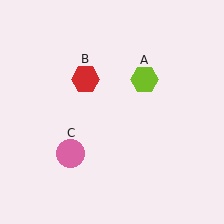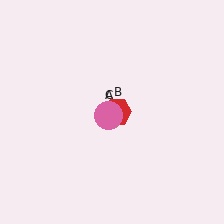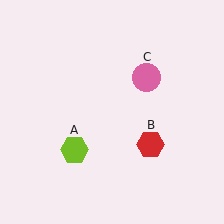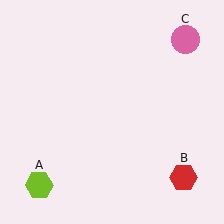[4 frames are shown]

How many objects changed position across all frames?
3 objects changed position: lime hexagon (object A), red hexagon (object B), pink circle (object C).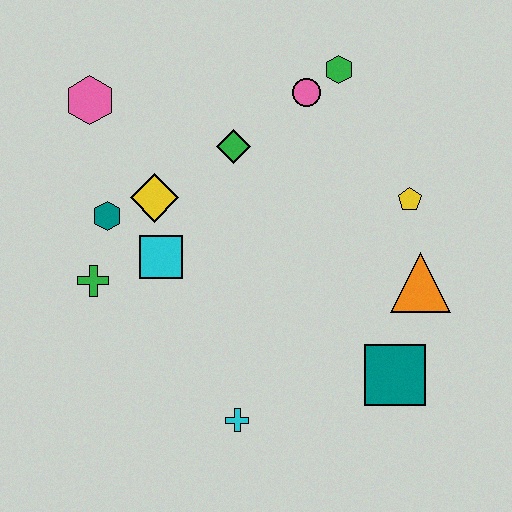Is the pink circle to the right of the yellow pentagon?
No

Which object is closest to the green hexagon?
The pink circle is closest to the green hexagon.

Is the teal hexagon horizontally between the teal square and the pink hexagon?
Yes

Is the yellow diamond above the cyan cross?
Yes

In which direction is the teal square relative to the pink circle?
The teal square is below the pink circle.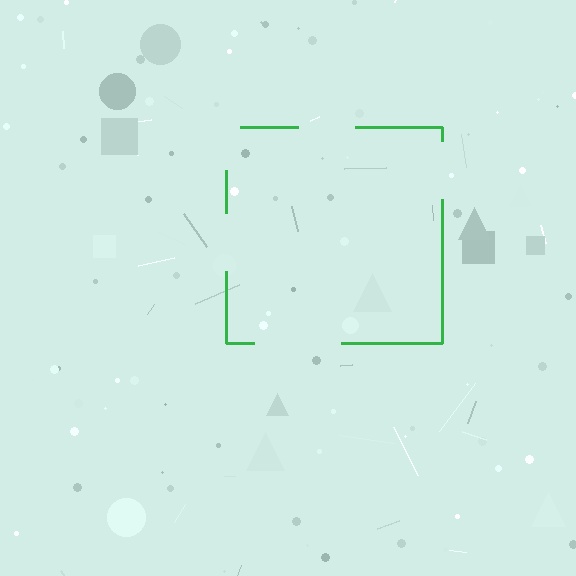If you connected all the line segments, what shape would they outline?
They would outline a square.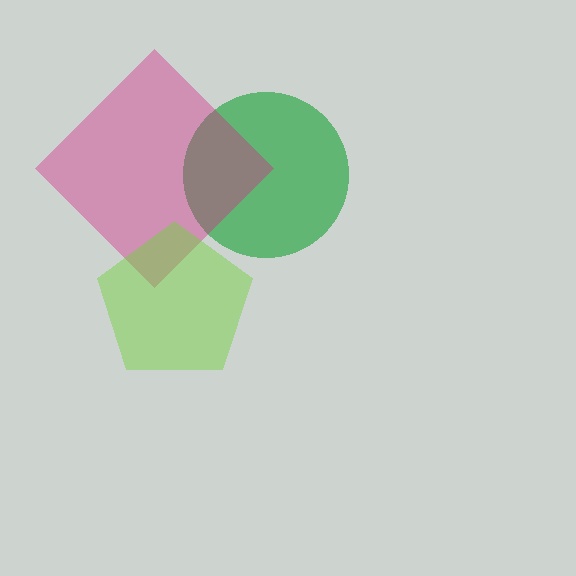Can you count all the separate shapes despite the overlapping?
Yes, there are 3 separate shapes.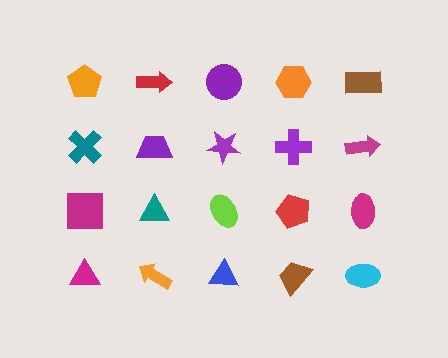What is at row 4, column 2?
An orange arrow.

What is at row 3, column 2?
A teal triangle.